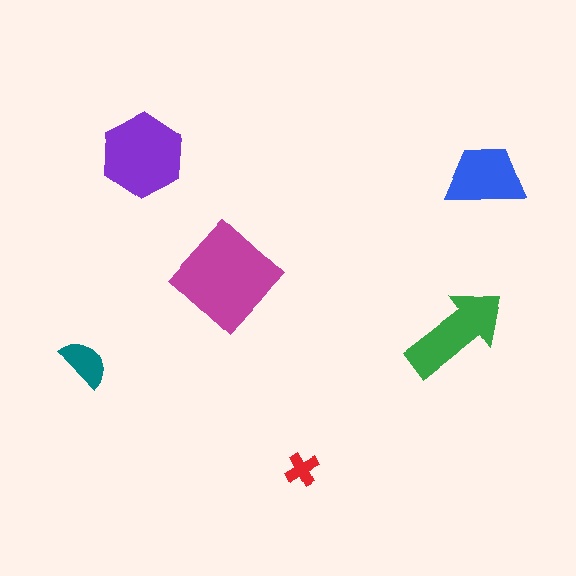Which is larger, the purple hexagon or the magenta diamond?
The magenta diamond.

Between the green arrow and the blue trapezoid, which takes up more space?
The green arrow.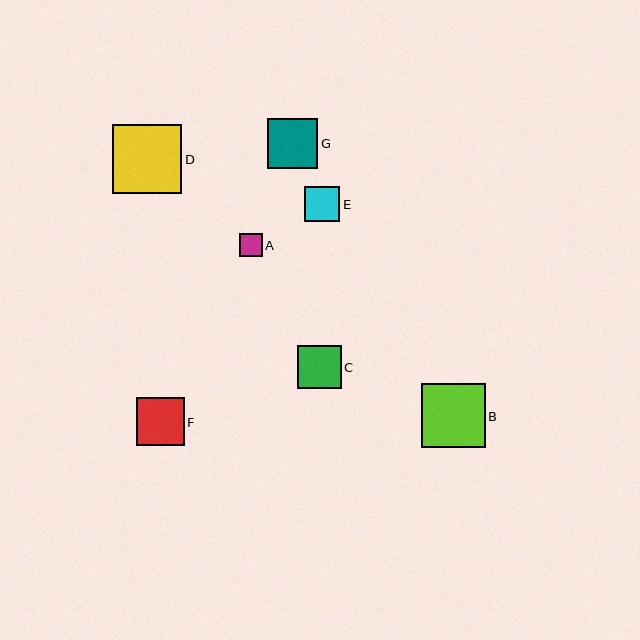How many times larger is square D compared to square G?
Square D is approximately 1.4 times the size of square G.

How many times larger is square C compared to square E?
Square C is approximately 1.3 times the size of square E.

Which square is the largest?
Square D is the largest with a size of approximately 69 pixels.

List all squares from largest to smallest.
From largest to smallest: D, B, G, F, C, E, A.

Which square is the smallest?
Square A is the smallest with a size of approximately 23 pixels.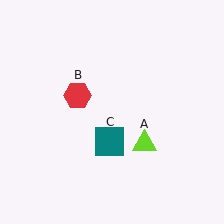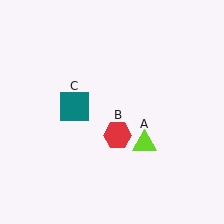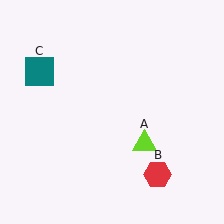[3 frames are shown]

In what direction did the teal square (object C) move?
The teal square (object C) moved up and to the left.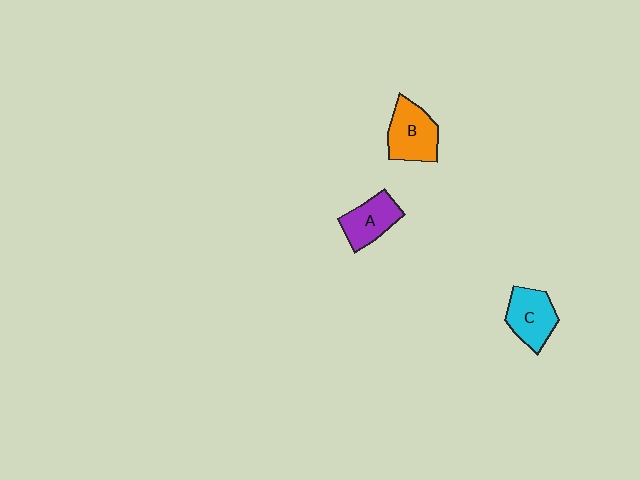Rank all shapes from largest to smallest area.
From largest to smallest: B (orange), C (cyan), A (purple).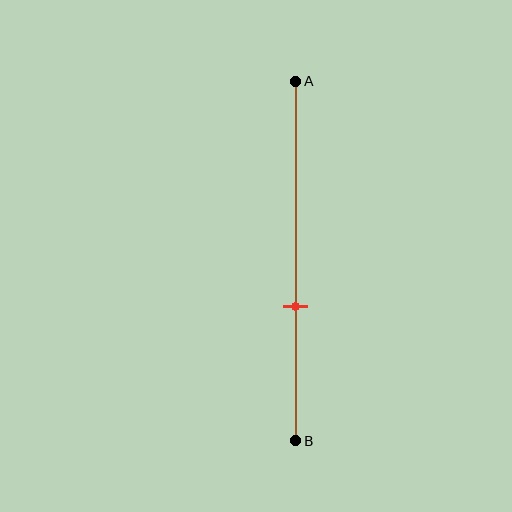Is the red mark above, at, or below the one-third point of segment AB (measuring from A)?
The red mark is below the one-third point of segment AB.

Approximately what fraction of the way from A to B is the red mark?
The red mark is approximately 65% of the way from A to B.